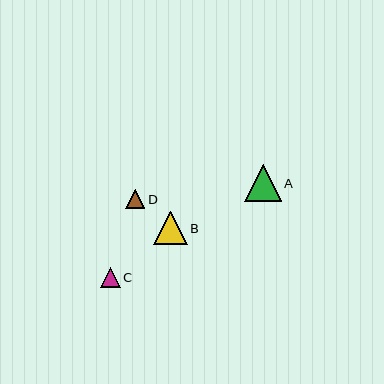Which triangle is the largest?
Triangle A is the largest with a size of approximately 37 pixels.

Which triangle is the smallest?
Triangle D is the smallest with a size of approximately 19 pixels.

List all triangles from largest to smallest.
From largest to smallest: A, B, C, D.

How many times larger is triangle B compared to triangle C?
Triangle B is approximately 1.7 times the size of triangle C.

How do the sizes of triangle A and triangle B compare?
Triangle A and triangle B are approximately the same size.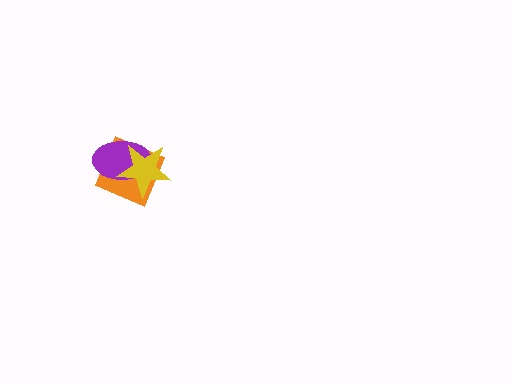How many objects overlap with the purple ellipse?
2 objects overlap with the purple ellipse.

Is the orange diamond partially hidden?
Yes, it is partially covered by another shape.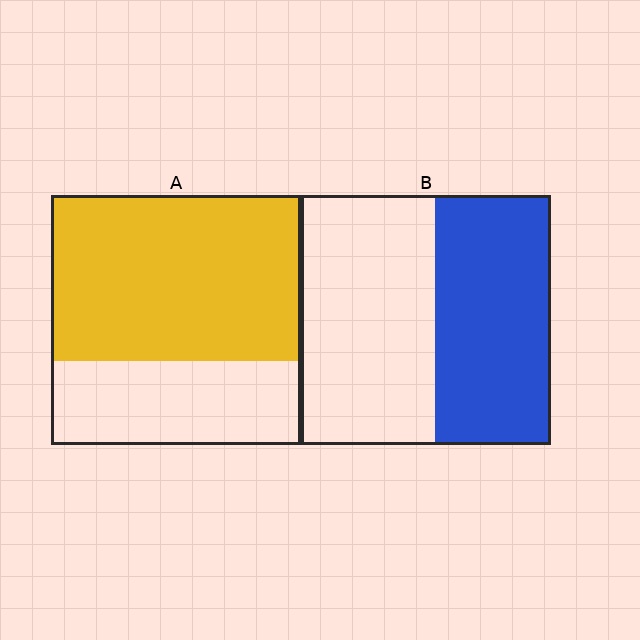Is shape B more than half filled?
Roughly half.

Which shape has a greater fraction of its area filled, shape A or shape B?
Shape A.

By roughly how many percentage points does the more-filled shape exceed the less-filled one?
By roughly 20 percentage points (A over B).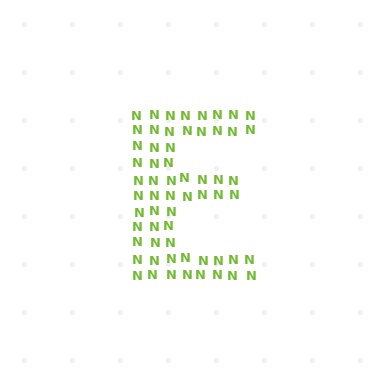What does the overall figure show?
The overall figure shows the letter E.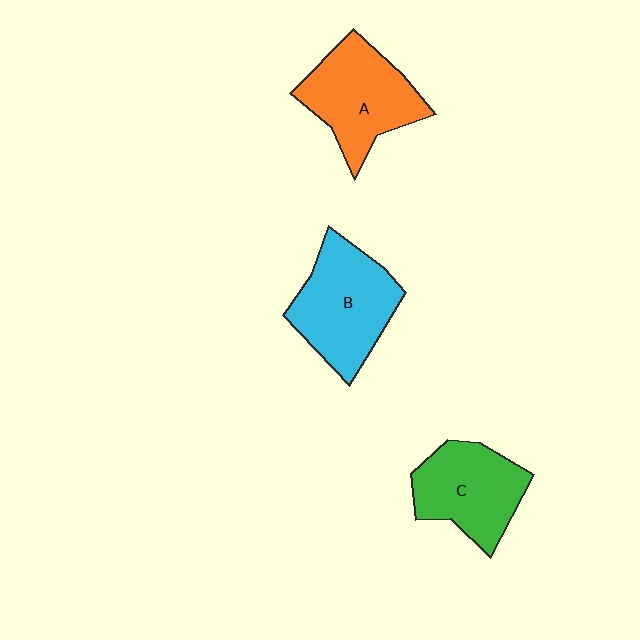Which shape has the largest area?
Shape B (cyan).